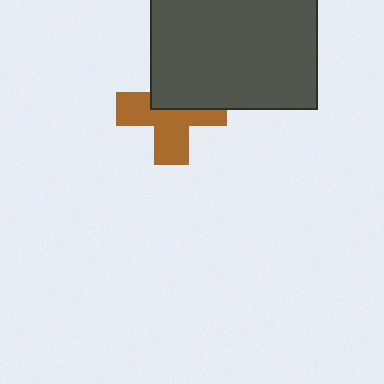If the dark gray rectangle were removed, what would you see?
You would see the complete brown cross.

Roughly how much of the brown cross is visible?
About half of it is visible (roughly 58%).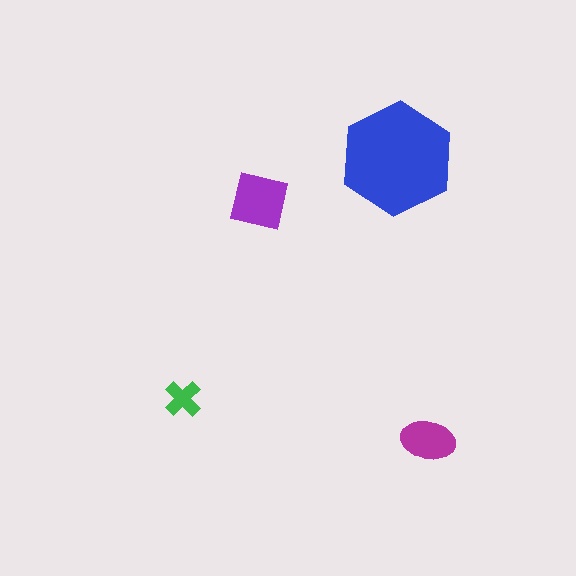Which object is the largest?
The blue hexagon.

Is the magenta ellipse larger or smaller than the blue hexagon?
Smaller.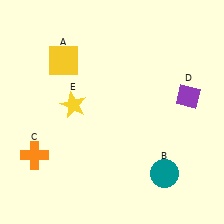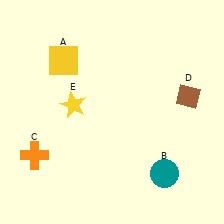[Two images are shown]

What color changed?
The diamond (D) changed from purple in Image 1 to brown in Image 2.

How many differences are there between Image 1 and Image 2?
There is 1 difference between the two images.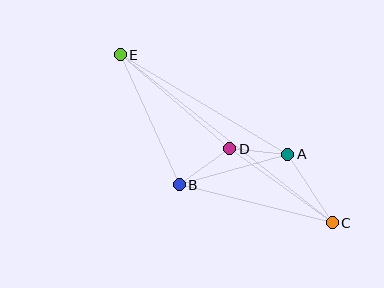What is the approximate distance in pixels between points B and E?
The distance between B and E is approximately 143 pixels.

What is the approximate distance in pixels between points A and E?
The distance between A and E is approximately 195 pixels.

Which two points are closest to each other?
Points A and D are closest to each other.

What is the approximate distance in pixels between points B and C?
The distance between B and C is approximately 157 pixels.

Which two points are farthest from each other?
Points C and E are farthest from each other.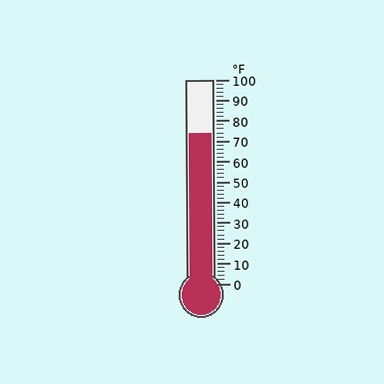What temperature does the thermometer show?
The thermometer shows approximately 74°F.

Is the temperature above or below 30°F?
The temperature is above 30°F.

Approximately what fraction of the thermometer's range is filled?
The thermometer is filled to approximately 75% of its range.